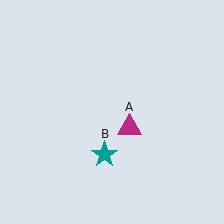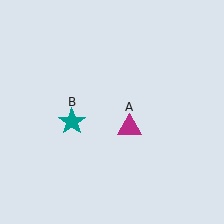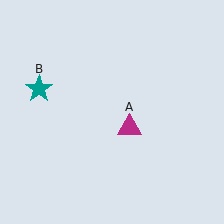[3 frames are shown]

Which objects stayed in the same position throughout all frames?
Magenta triangle (object A) remained stationary.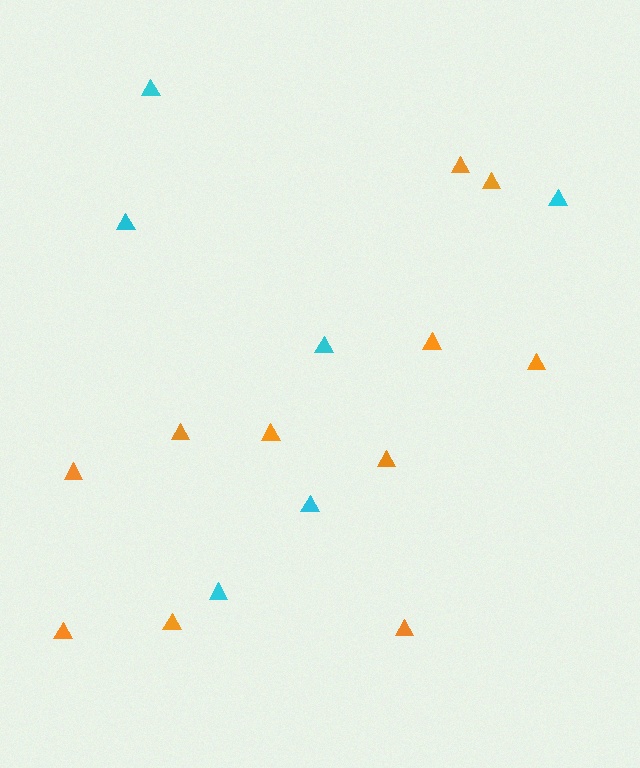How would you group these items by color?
There are 2 groups: one group of cyan triangles (6) and one group of orange triangles (11).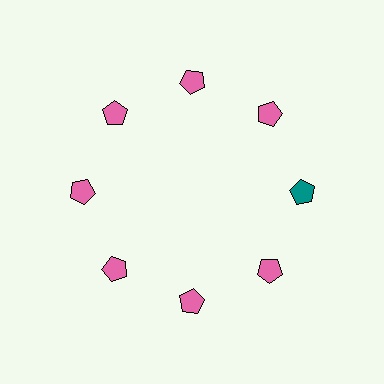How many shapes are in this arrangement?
There are 8 shapes arranged in a ring pattern.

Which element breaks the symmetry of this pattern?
The teal pentagon at roughly the 3 o'clock position breaks the symmetry. All other shapes are pink pentagons.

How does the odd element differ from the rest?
It has a different color: teal instead of pink.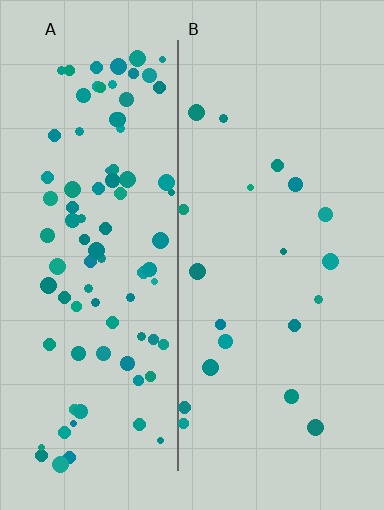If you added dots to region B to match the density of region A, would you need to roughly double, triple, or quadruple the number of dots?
Approximately quadruple.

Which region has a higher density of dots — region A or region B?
A (the left).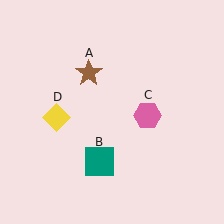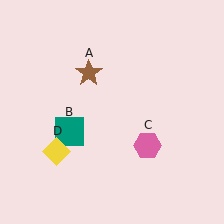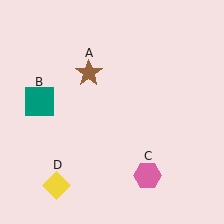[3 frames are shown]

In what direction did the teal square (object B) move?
The teal square (object B) moved up and to the left.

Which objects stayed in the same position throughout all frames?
Brown star (object A) remained stationary.